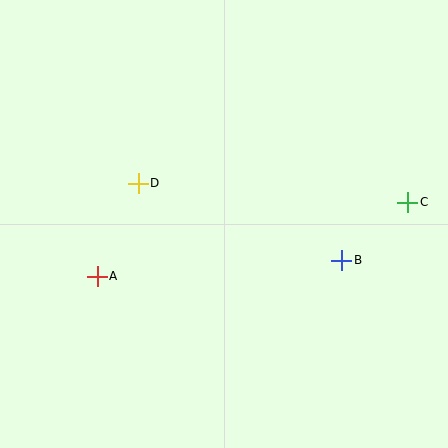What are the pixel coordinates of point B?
Point B is at (342, 260).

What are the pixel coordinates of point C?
Point C is at (408, 202).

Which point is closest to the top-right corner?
Point C is closest to the top-right corner.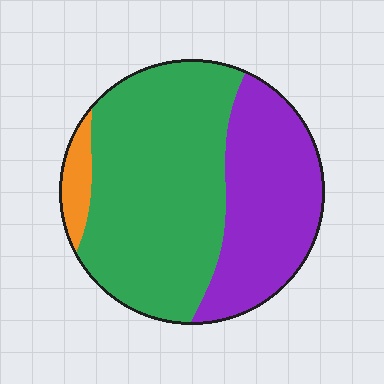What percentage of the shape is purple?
Purple takes up about three eighths (3/8) of the shape.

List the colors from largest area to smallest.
From largest to smallest: green, purple, orange.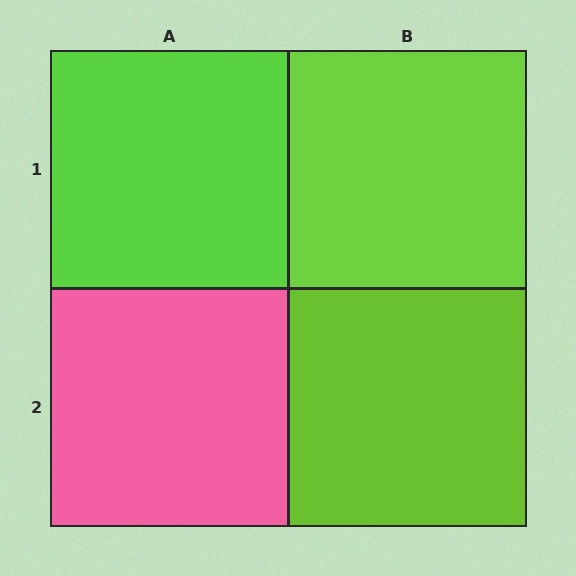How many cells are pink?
1 cell is pink.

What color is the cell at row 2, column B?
Lime.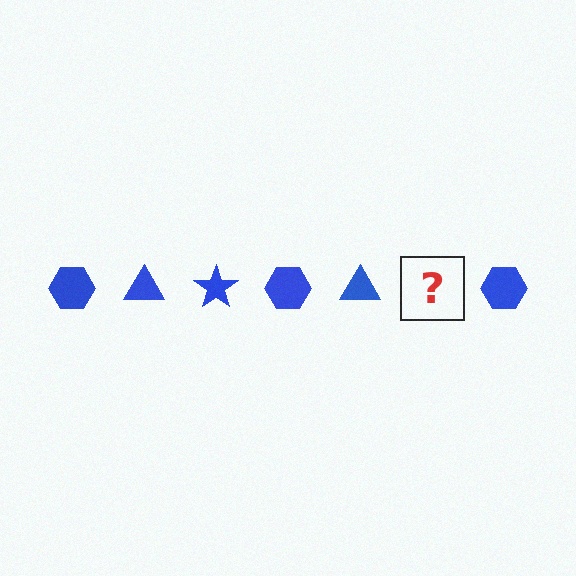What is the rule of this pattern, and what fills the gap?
The rule is that the pattern cycles through hexagon, triangle, star shapes in blue. The gap should be filled with a blue star.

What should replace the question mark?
The question mark should be replaced with a blue star.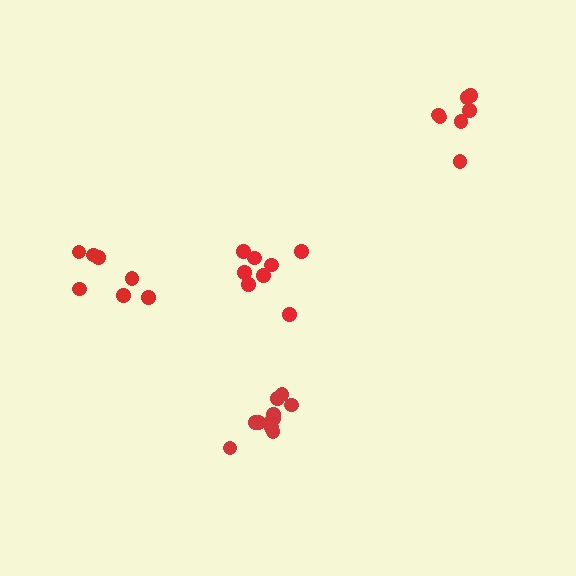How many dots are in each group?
Group 1: 8 dots, Group 2: 7 dots, Group 3: 7 dots, Group 4: 11 dots (33 total).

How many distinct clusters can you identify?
There are 4 distinct clusters.